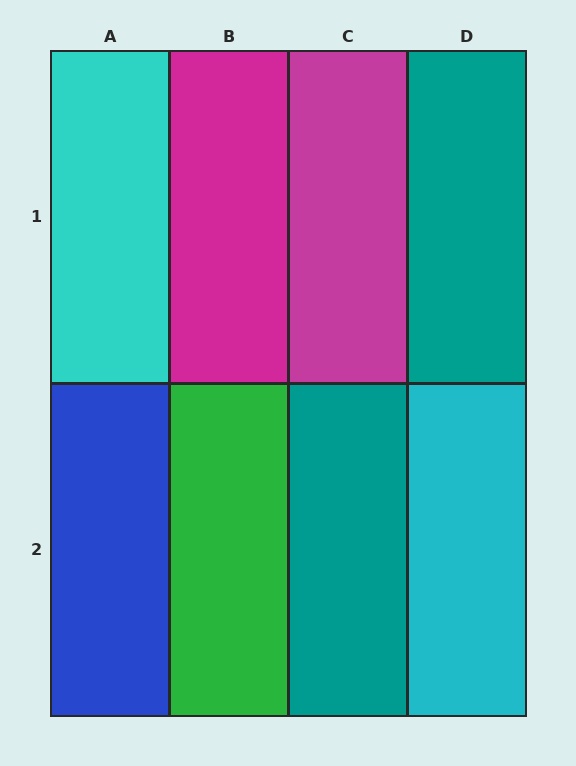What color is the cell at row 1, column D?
Teal.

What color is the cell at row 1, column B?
Magenta.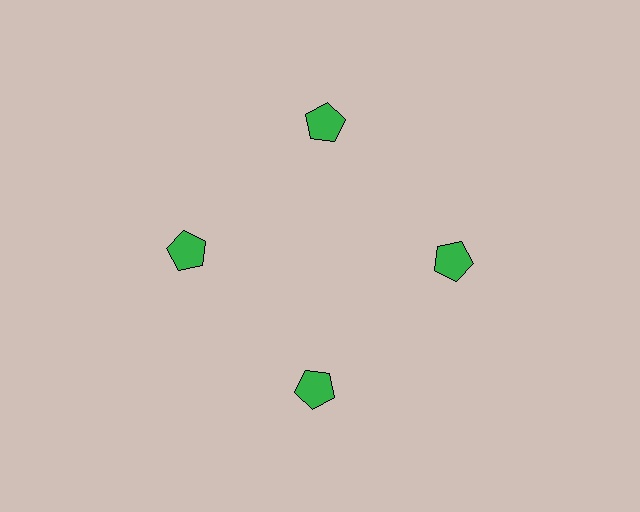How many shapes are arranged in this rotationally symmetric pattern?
There are 4 shapes, arranged in 4 groups of 1.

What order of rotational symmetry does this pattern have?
This pattern has 4-fold rotational symmetry.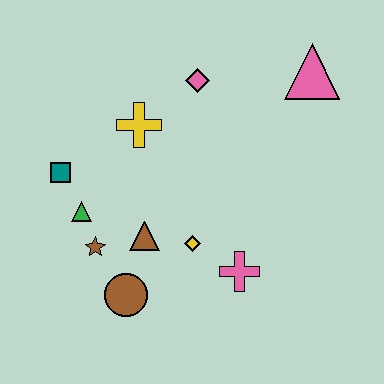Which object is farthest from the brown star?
The pink triangle is farthest from the brown star.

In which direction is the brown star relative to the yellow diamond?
The brown star is to the left of the yellow diamond.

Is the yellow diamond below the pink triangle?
Yes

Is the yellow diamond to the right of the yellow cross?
Yes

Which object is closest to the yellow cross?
The pink diamond is closest to the yellow cross.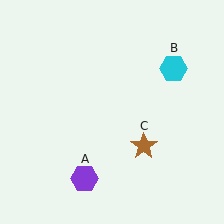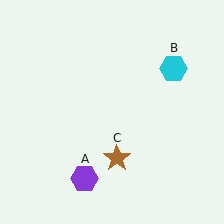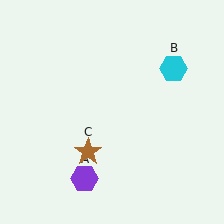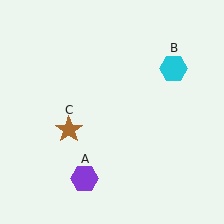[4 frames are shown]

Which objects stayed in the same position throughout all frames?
Purple hexagon (object A) and cyan hexagon (object B) remained stationary.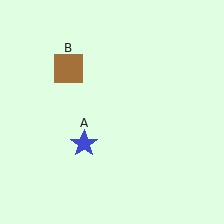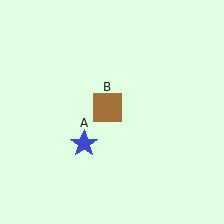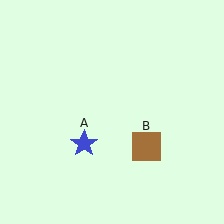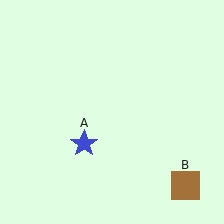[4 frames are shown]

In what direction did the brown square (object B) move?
The brown square (object B) moved down and to the right.